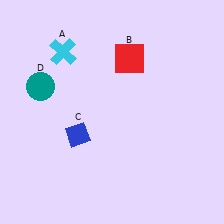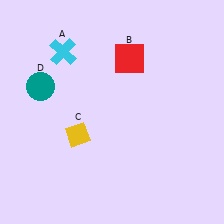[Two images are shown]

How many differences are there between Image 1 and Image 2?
There is 1 difference between the two images.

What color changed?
The diamond (C) changed from blue in Image 1 to yellow in Image 2.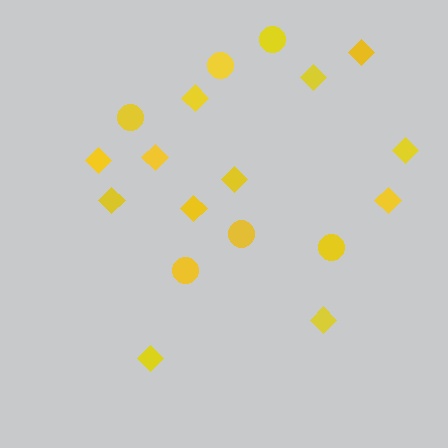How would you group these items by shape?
There are 2 groups: one group of circles (6) and one group of diamonds (12).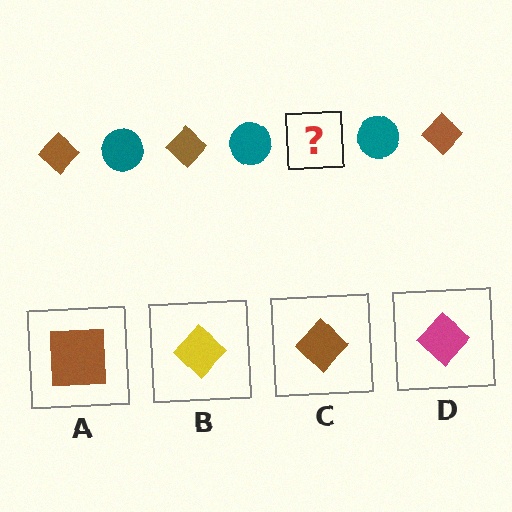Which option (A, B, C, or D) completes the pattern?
C.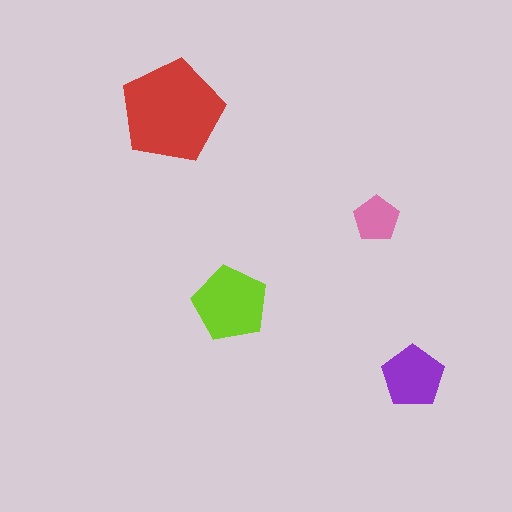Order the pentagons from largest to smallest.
the red one, the lime one, the purple one, the pink one.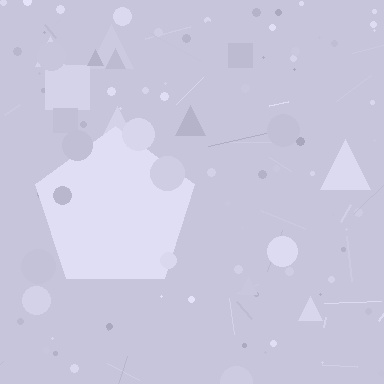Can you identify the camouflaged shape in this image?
The camouflaged shape is a pentagon.